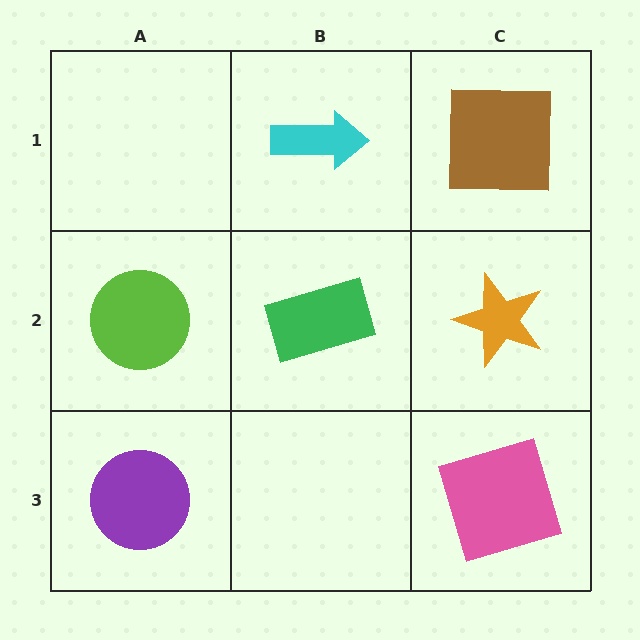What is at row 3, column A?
A purple circle.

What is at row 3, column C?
A pink square.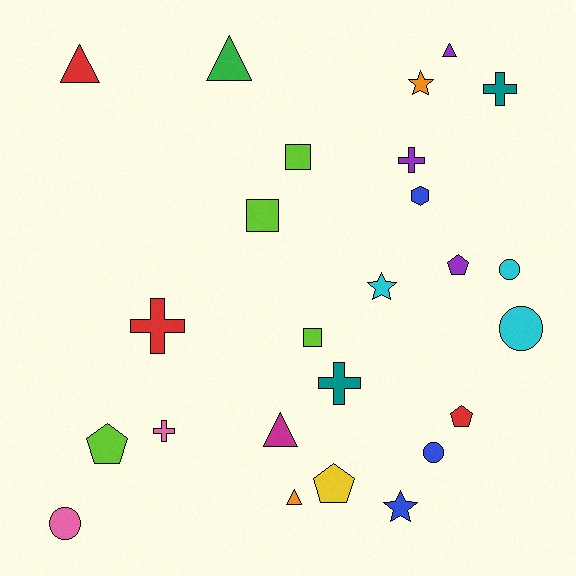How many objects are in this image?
There are 25 objects.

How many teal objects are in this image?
There are 2 teal objects.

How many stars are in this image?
There are 3 stars.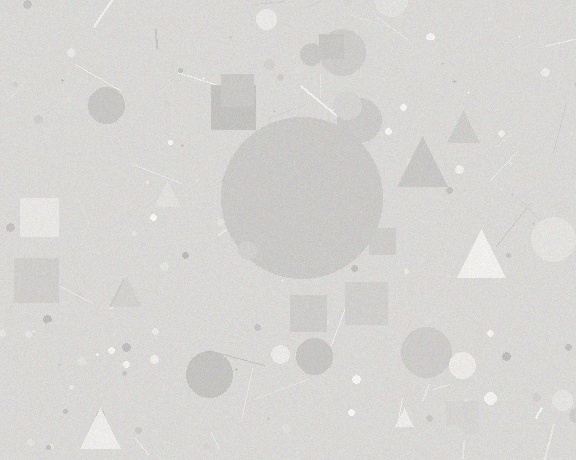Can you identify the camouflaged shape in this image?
The camouflaged shape is a circle.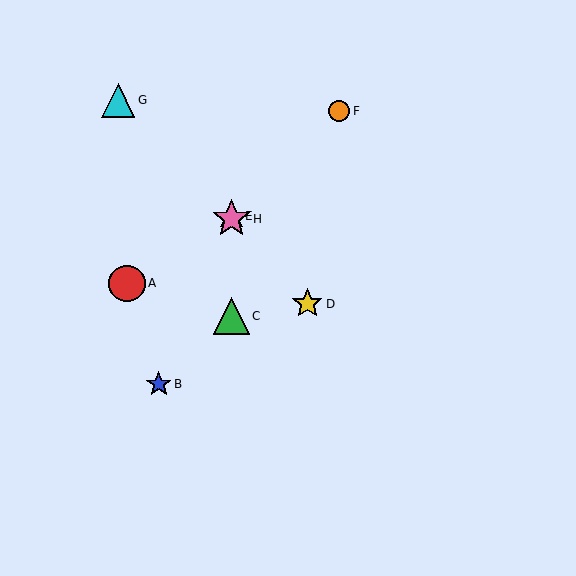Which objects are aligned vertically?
Objects C, E, H are aligned vertically.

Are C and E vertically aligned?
Yes, both are at x≈231.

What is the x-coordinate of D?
Object D is at x≈307.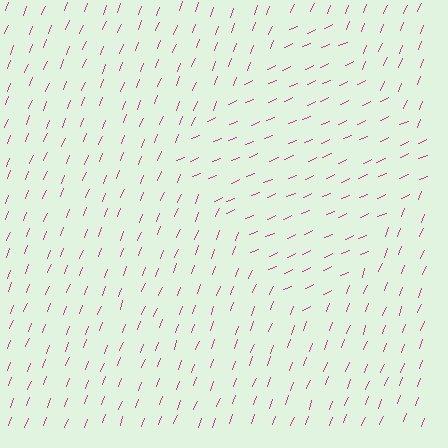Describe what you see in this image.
The image is filled with small magenta line segments. A diamond region in the image has lines oriented differently from the surrounding lines, creating a visible texture boundary.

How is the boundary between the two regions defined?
The boundary is defined purely by a change in line orientation (approximately 45 degrees difference). All lines are the same color and thickness.